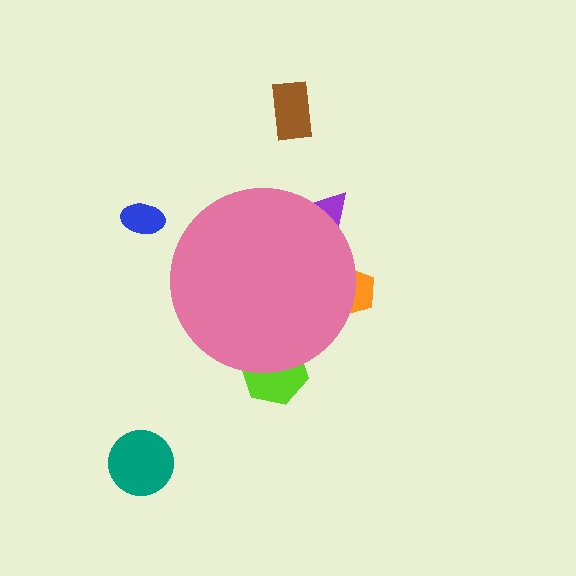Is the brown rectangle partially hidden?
No, the brown rectangle is fully visible.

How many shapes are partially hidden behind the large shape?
3 shapes are partially hidden.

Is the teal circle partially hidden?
No, the teal circle is fully visible.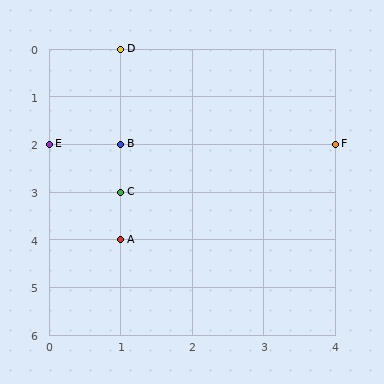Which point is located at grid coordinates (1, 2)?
Point B is at (1, 2).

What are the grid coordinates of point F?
Point F is at grid coordinates (4, 2).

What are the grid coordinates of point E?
Point E is at grid coordinates (0, 2).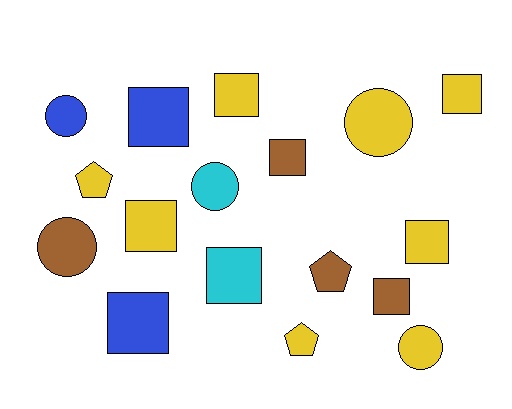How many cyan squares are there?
There is 1 cyan square.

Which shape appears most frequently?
Square, with 9 objects.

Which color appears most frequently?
Yellow, with 8 objects.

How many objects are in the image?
There are 17 objects.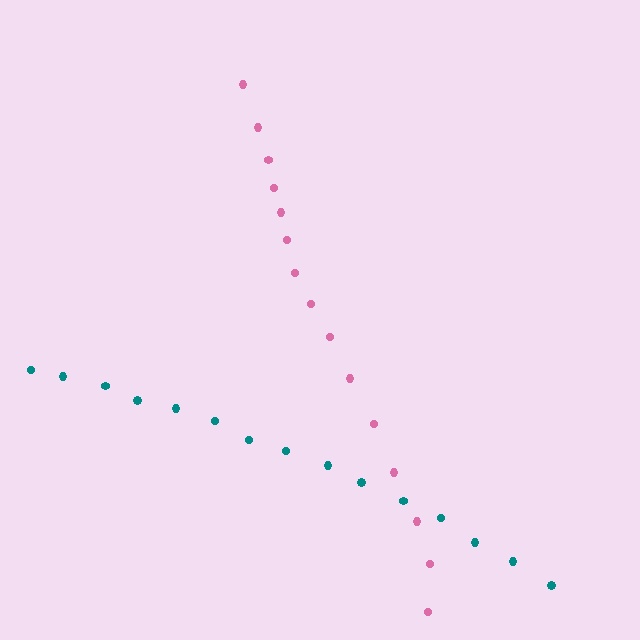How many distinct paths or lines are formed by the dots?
There are 2 distinct paths.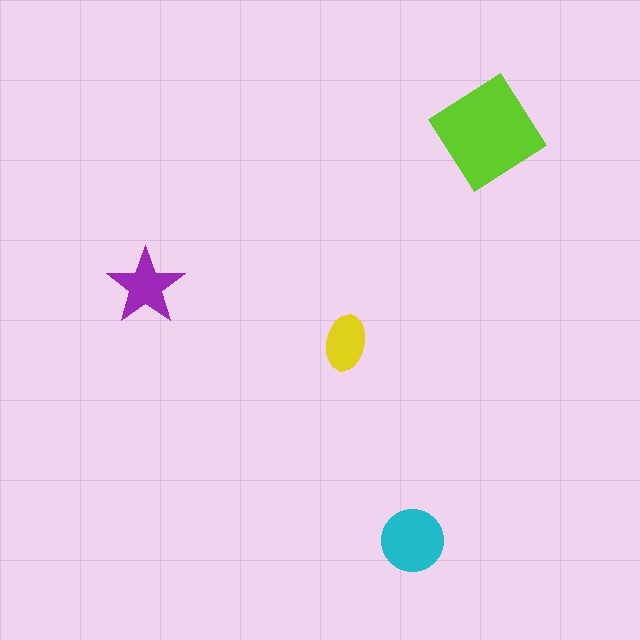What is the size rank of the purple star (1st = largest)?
3rd.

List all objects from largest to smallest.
The lime diamond, the cyan circle, the purple star, the yellow ellipse.